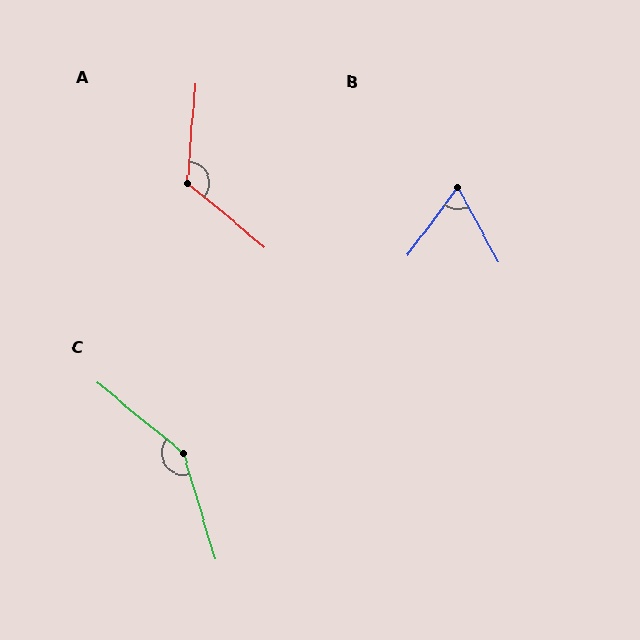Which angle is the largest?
C, at approximately 146 degrees.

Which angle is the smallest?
B, at approximately 65 degrees.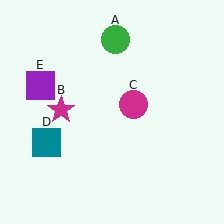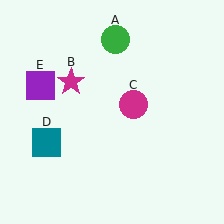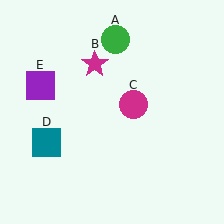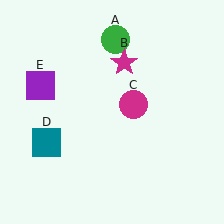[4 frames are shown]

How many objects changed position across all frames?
1 object changed position: magenta star (object B).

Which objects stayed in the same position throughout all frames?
Green circle (object A) and magenta circle (object C) and teal square (object D) and purple square (object E) remained stationary.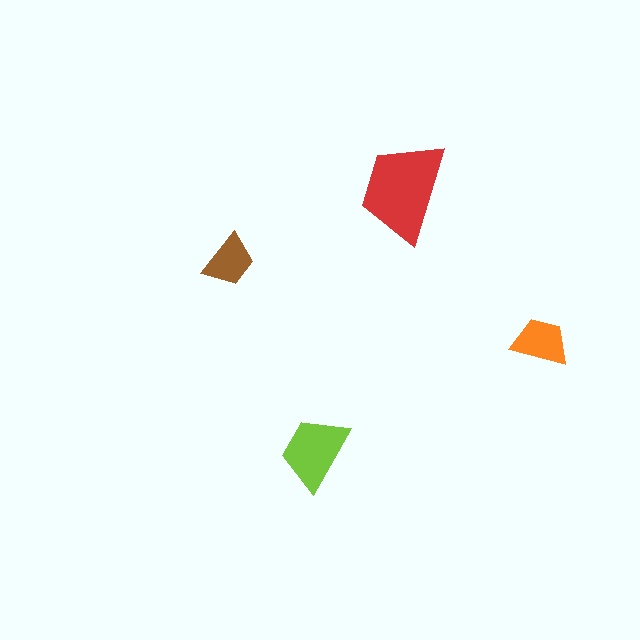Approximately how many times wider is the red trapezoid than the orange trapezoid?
About 2 times wider.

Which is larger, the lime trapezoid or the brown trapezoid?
The lime one.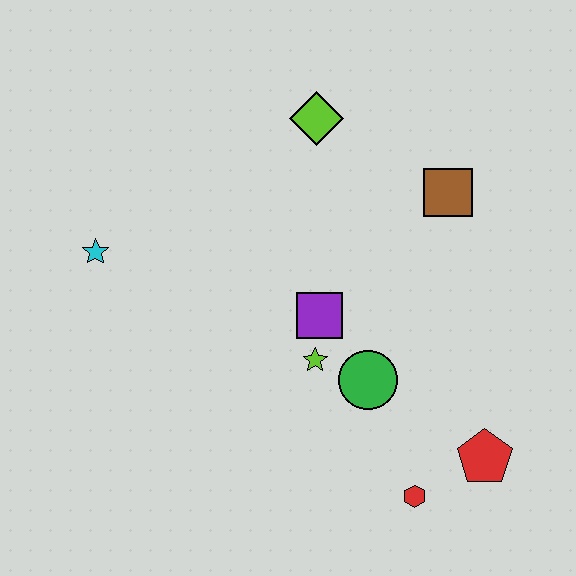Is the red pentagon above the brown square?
No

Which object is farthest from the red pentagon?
The cyan star is farthest from the red pentagon.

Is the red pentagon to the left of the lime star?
No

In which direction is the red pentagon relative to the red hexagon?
The red pentagon is to the right of the red hexagon.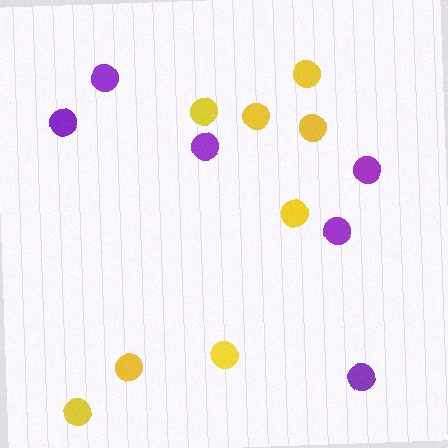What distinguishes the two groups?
There are 2 groups: one group of yellow circles (8) and one group of purple circles (6).